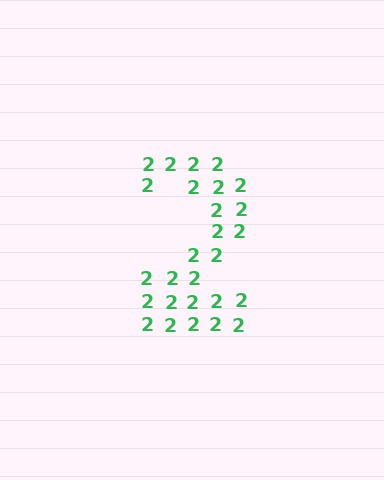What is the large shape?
The large shape is the digit 2.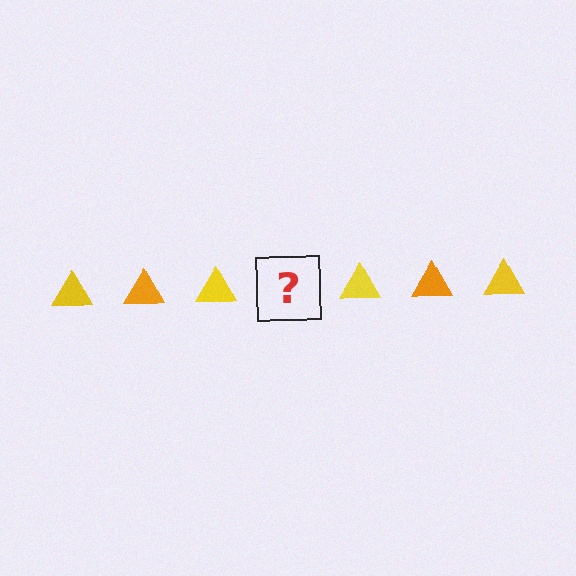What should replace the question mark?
The question mark should be replaced with an orange triangle.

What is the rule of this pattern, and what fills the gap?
The rule is that the pattern cycles through yellow, orange triangles. The gap should be filled with an orange triangle.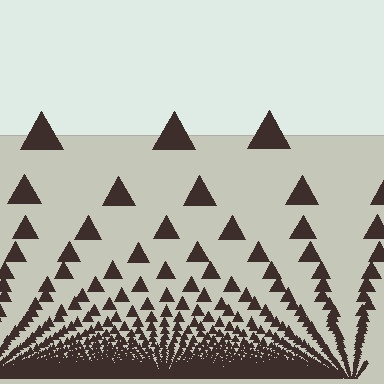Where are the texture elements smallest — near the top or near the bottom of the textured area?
Near the bottom.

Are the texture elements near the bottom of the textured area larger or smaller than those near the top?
Smaller. The gradient is inverted — elements near the bottom are smaller and denser.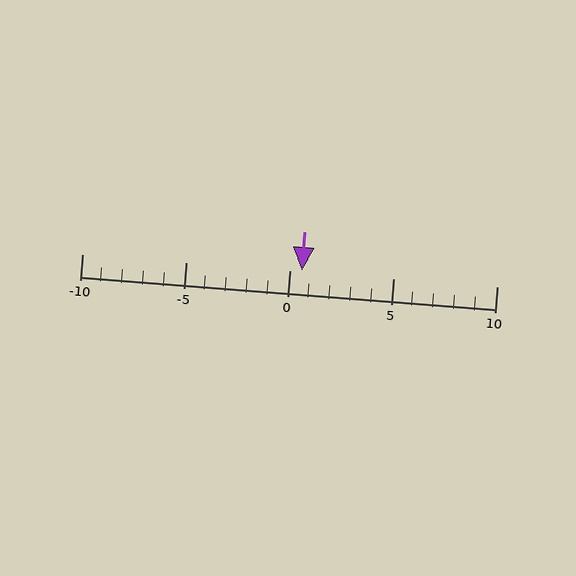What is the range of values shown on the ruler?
The ruler shows values from -10 to 10.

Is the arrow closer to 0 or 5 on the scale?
The arrow is closer to 0.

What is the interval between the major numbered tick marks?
The major tick marks are spaced 5 units apart.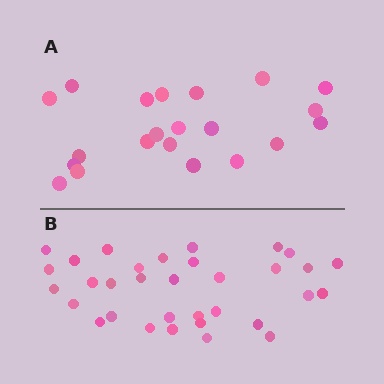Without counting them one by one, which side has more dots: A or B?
Region B (the bottom region) has more dots.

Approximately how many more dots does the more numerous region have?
Region B has roughly 12 or so more dots than region A.